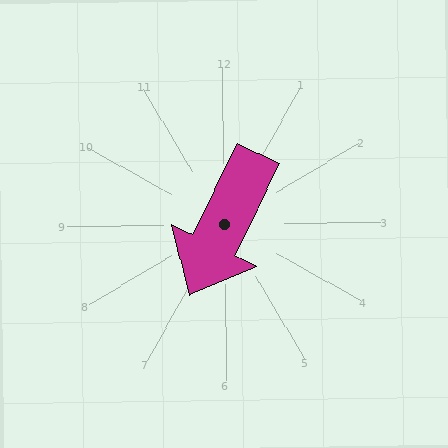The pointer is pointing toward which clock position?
Roughly 7 o'clock.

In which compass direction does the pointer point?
Southwest.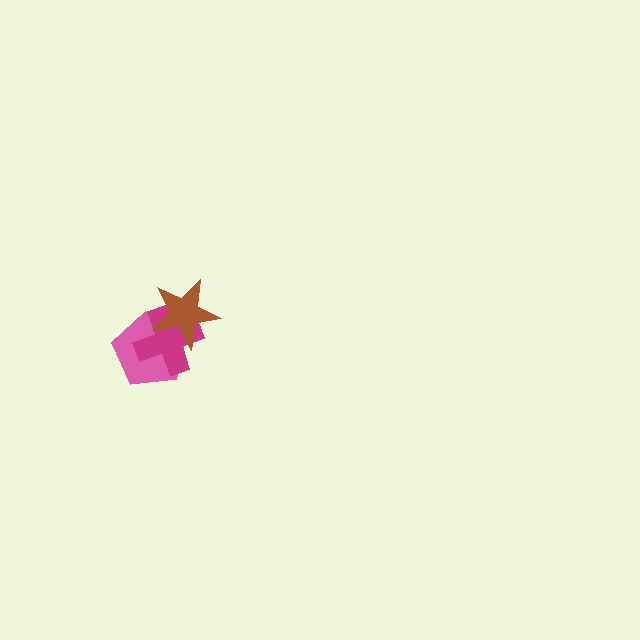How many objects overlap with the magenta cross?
2 objects overlap with the magenta cross.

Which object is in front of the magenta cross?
The brown star is in front of the magenta cross.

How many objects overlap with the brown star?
2 objects overlap with the brown star.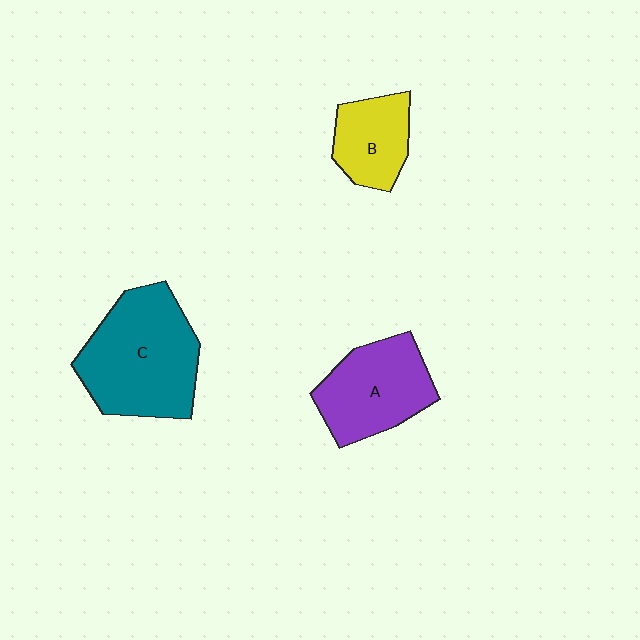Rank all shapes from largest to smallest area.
From largest to smallest: C (teal), A (purple), B (yellow).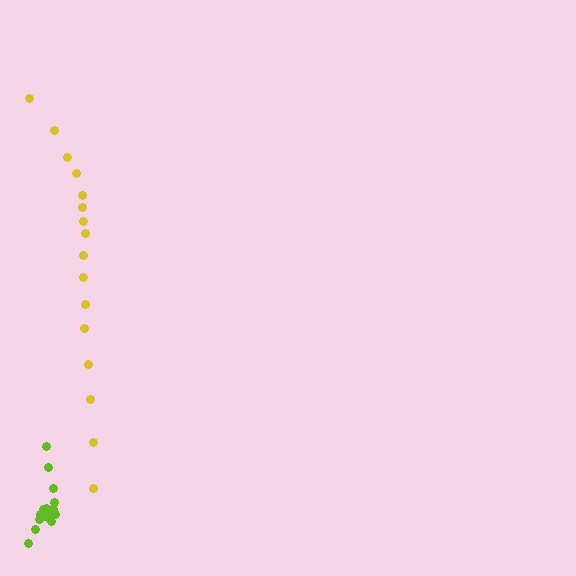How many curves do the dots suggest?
There are 2 distinct paths.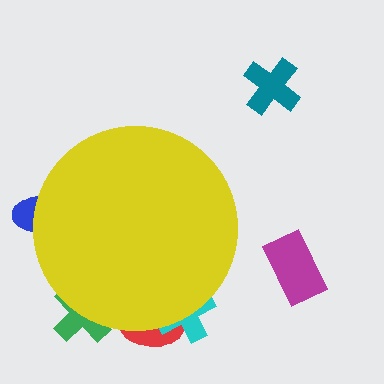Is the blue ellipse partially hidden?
Yes, the blue ellipse is partially hidden behind the yellow circle.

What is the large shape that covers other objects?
A yellow circle.